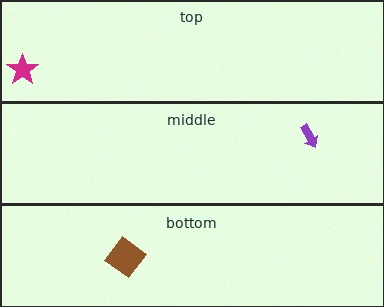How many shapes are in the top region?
1.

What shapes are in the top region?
The magenta star.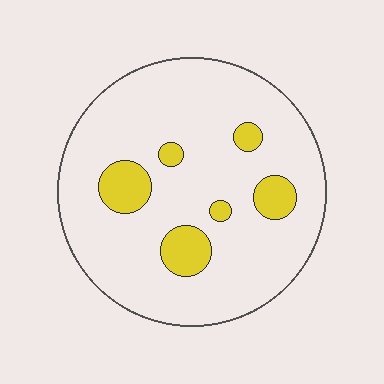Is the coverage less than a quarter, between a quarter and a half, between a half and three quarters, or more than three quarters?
Less than a quarter.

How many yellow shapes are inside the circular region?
6.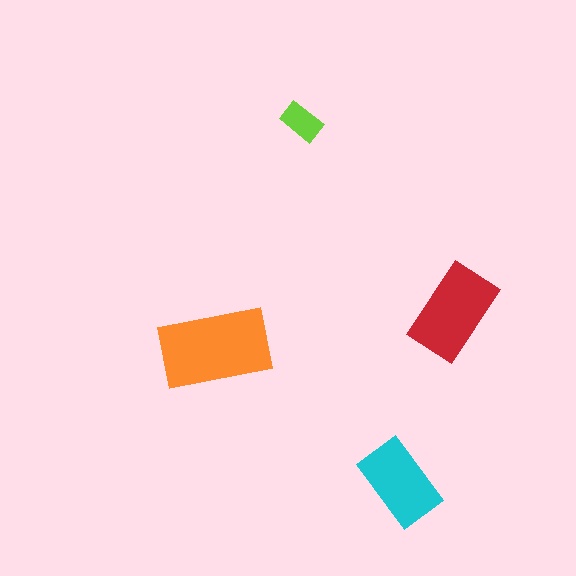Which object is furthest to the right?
The red rectangle is rightmost.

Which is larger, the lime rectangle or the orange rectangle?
The orange one.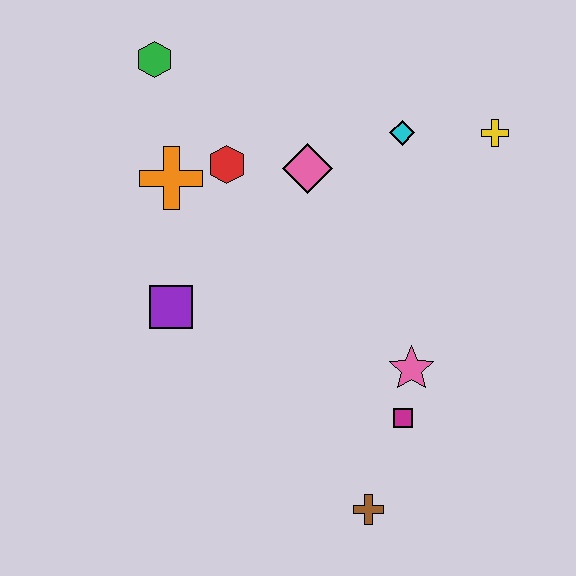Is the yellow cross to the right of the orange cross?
Yes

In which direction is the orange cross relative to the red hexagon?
The orange cross is to the left of the red hexagon.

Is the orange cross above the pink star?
Yes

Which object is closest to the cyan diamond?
The yellow cross is closest to the cyan diamond.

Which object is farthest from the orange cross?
The brown cross is farthest from the orange cross.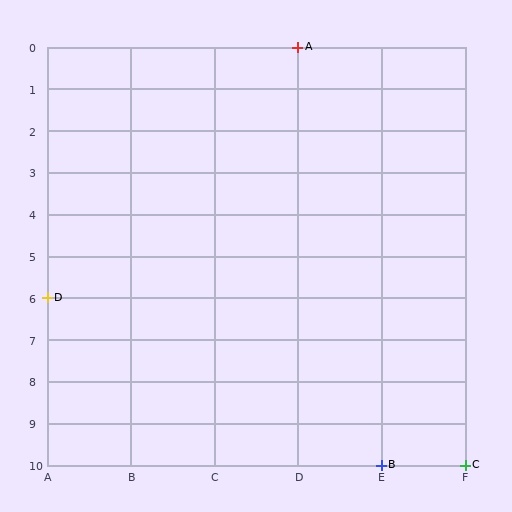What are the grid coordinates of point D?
Point D is at grid coordinates (A, 6).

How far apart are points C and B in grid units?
Points C and B are 1 column apart.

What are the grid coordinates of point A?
Point A is at grid coordinates (D, 0).